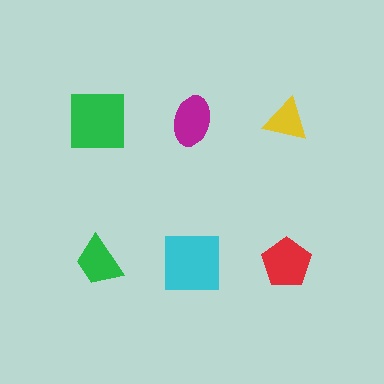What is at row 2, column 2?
A cyan square.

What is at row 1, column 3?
A yellow triangle.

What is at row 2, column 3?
A red pentagon.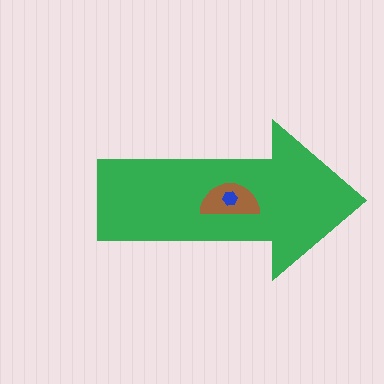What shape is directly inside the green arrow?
The brown semicircle.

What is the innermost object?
The blue hexagon.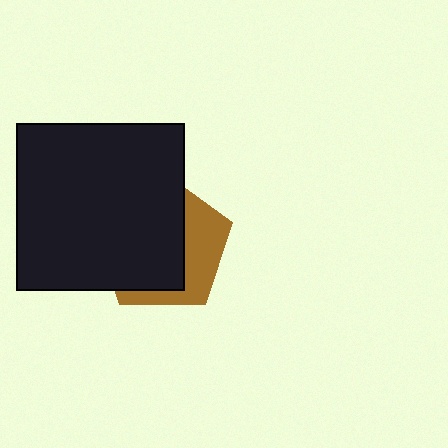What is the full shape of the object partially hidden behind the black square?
The partially hidden object is a brown pentagon.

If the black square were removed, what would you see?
You would see the complete brown pentagon.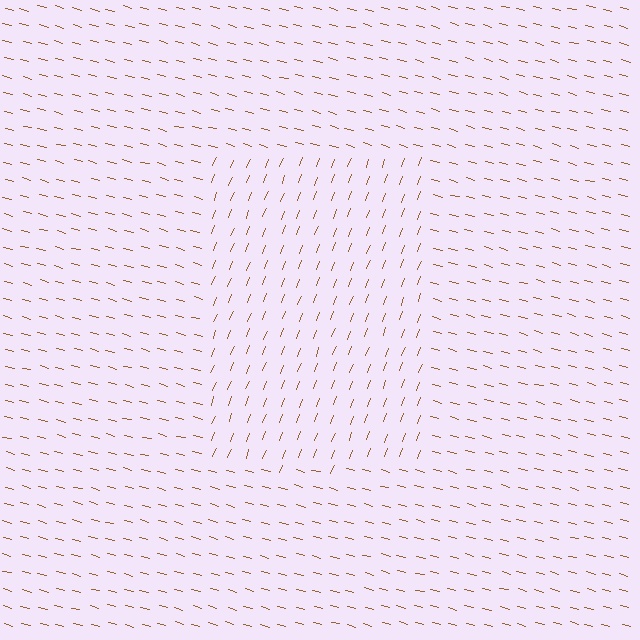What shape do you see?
I see a rectangle.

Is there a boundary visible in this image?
Yes, there is a texture boundary formed by a change in line orientation.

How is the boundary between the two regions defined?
The boundary is defined purely by a change in line orientation (approximately 84 degrees difference). All lines are the same color and thickness.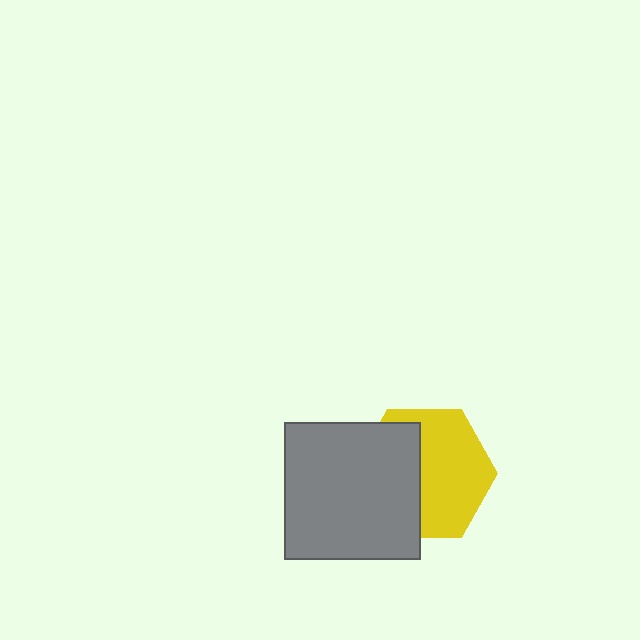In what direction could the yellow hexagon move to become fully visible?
The yellow hexagon could move right. That would shift it out from behind the gray square entirely.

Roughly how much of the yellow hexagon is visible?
About half of it is visible (roughly 56%).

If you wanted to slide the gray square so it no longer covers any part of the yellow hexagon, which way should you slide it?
Slide it left — that is the most direct way to separate the two shapes.